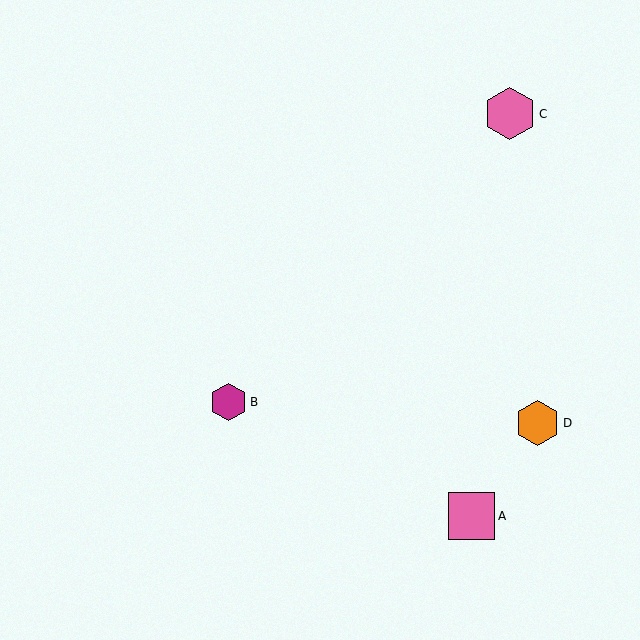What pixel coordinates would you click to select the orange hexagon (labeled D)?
Click at (538, 423) to select the orange hexagon D.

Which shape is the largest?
The pink hexagon (labeled C) is the largest.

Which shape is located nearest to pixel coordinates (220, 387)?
The magenta hexagon (labeled B) at (229, 402) is nearest to that location.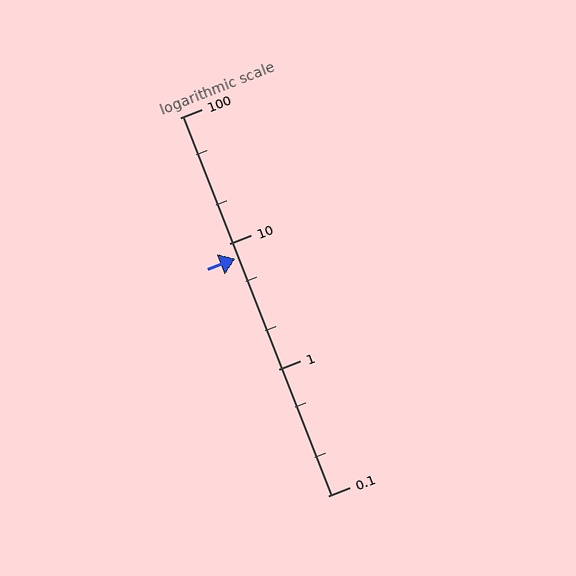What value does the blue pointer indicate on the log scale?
The pointer indicates approximately 7.6.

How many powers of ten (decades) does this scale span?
The scale spans 3 decades, from 0.1 to 100.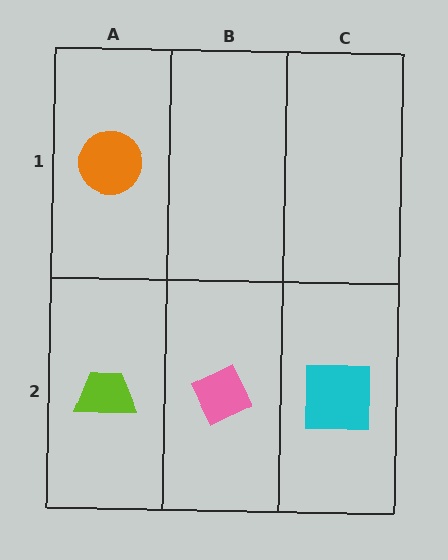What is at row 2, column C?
A cyan square.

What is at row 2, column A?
A lime trapezoid.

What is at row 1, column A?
An orange circle.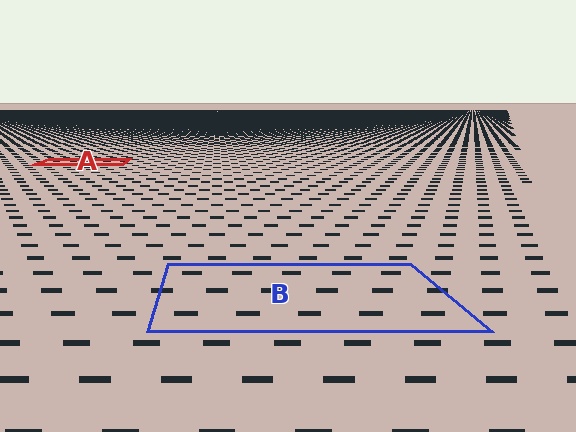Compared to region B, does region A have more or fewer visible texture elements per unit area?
Region A has more texture elements per unit area — they are packed more densely because it is farther away.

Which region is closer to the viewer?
Region B is closer. The texture elements there are larger and more spread out.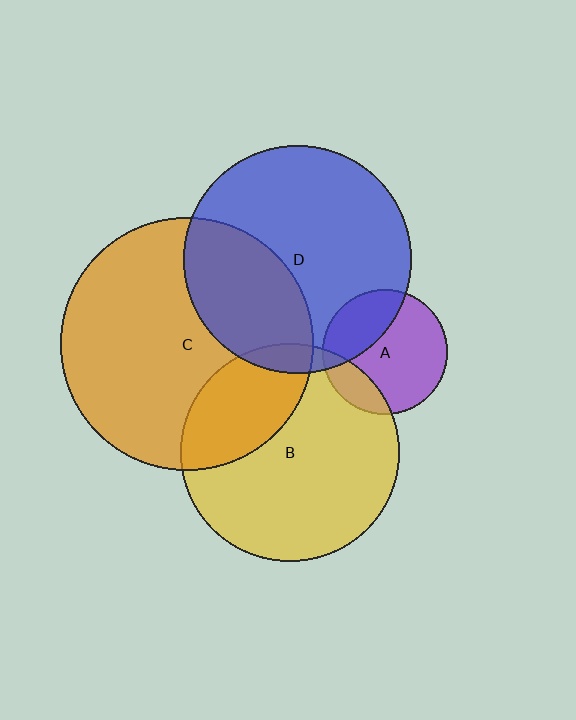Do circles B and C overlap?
Yes.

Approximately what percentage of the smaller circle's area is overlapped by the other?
Approximately 30%.